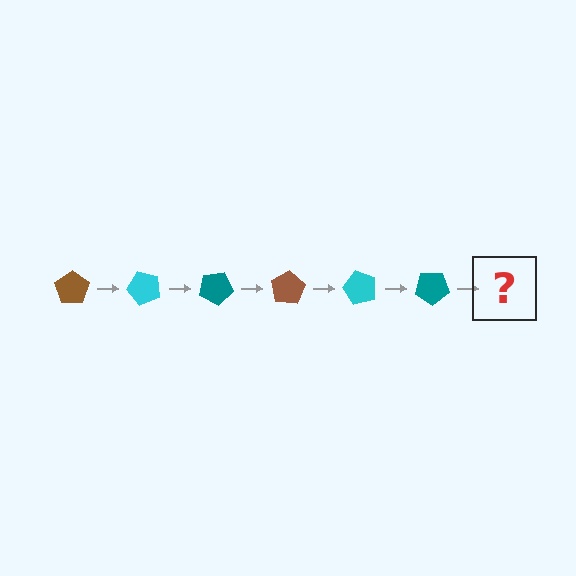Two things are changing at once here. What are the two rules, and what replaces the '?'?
The two rules are that it rotates 50 degrees each step and the color cycles through brown, cyan, and teal. The '?' should be a brown pentagon, rotated 300 degrees from the start.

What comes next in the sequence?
The next element should be a brown pentagon, rotated 300 degrees from the start.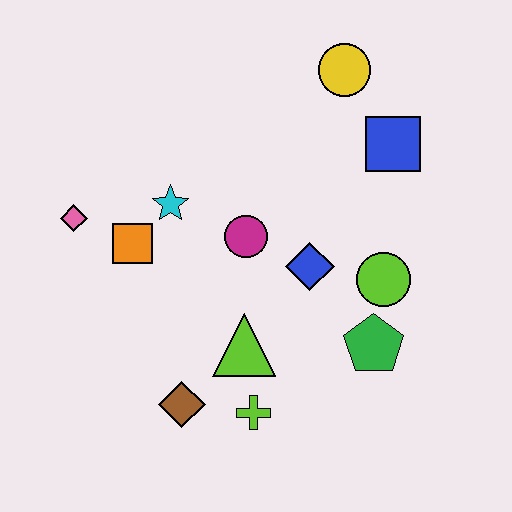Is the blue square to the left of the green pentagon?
No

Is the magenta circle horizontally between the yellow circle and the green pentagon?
No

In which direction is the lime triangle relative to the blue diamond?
The lime triangle is below the blue diamond.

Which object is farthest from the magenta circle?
The yellow circle is farthest from the magenta circle.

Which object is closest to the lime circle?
The green pentagon is closest to the lime circle.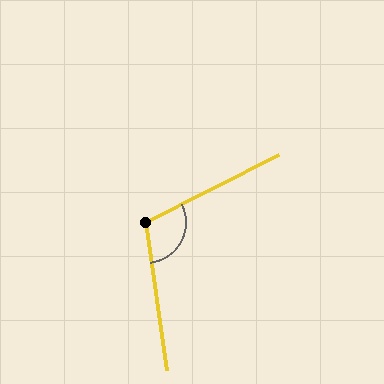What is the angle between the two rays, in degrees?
Approximately 109 degrees.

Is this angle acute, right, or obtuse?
It is obtuse.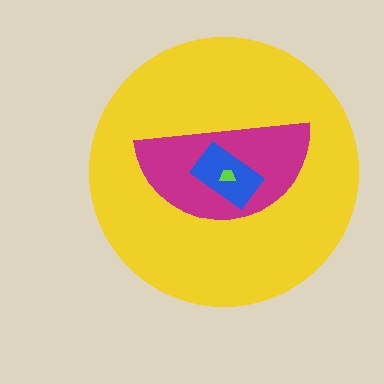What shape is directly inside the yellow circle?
The magenta semicircle.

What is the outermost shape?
The yellow circle.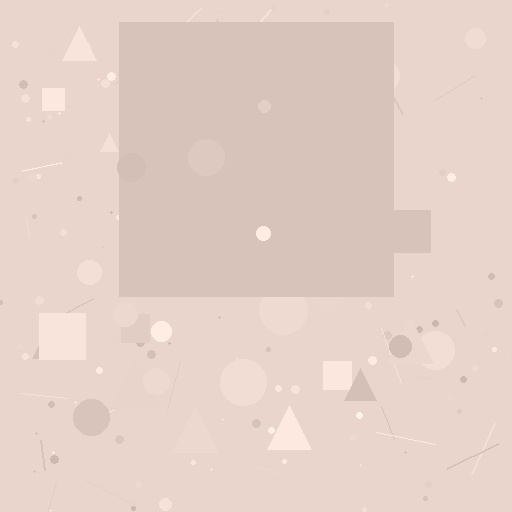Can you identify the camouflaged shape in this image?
The camouflaged shape is a square.